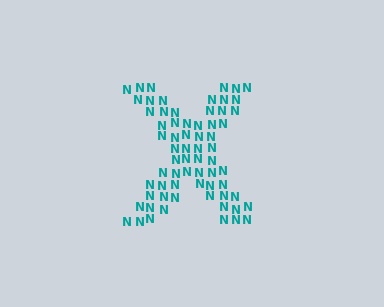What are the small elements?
The small elements are letter N's.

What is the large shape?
The large shape is the letter X.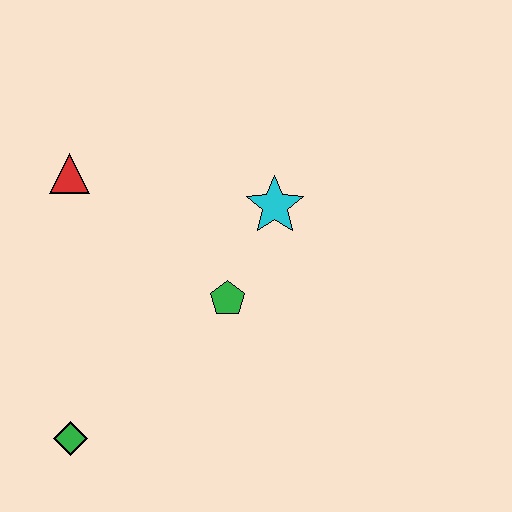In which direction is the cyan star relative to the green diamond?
The cyan star is above the green diamond.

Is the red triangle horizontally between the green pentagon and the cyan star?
No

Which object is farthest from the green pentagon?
The green diamond is farthest from the green pentagon.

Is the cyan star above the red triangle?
No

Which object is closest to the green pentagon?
The cyan star is closest to the green pentagon.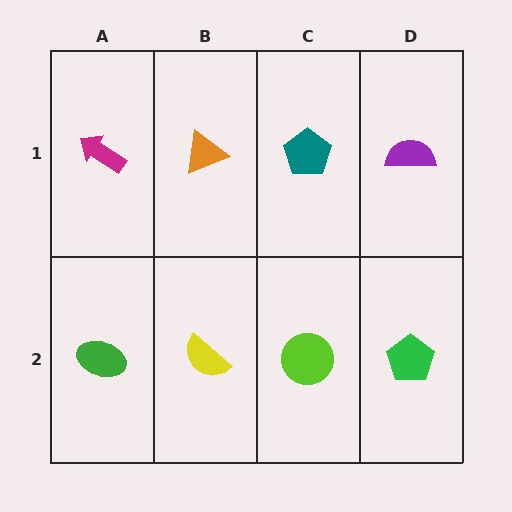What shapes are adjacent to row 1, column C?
A lime circle (row 2, column C), an orange triangle (row 1, column B), a purple semicircle (row 1, column D).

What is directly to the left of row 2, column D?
A lime circle.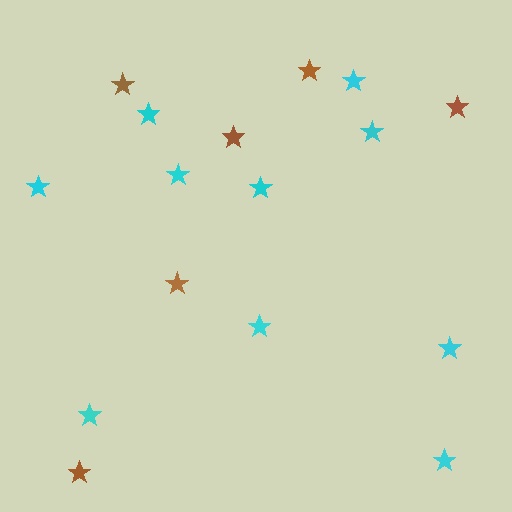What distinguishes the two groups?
There are 2 groups: one group of brown stars (6) and one group of cyan stars (10).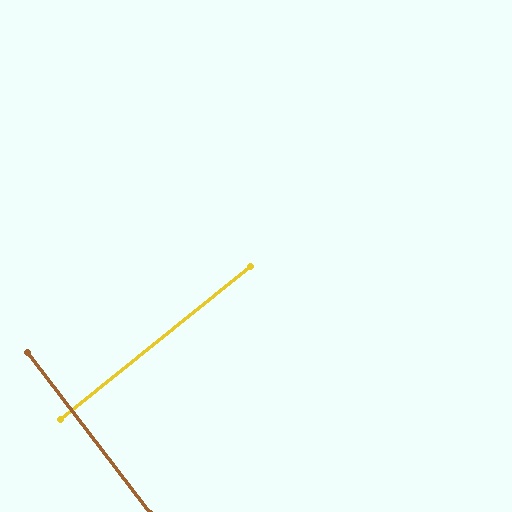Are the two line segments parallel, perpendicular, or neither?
Perpendicular — they meet at approximately 88°.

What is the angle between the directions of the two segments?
Approximately 88 degrees.